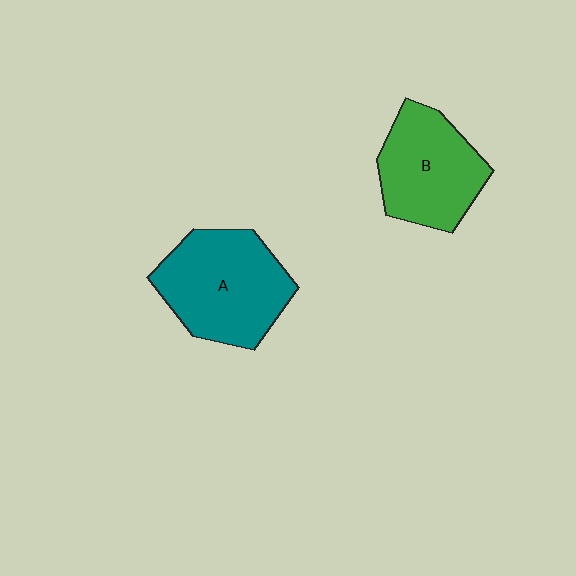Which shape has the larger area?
Shape A (teal).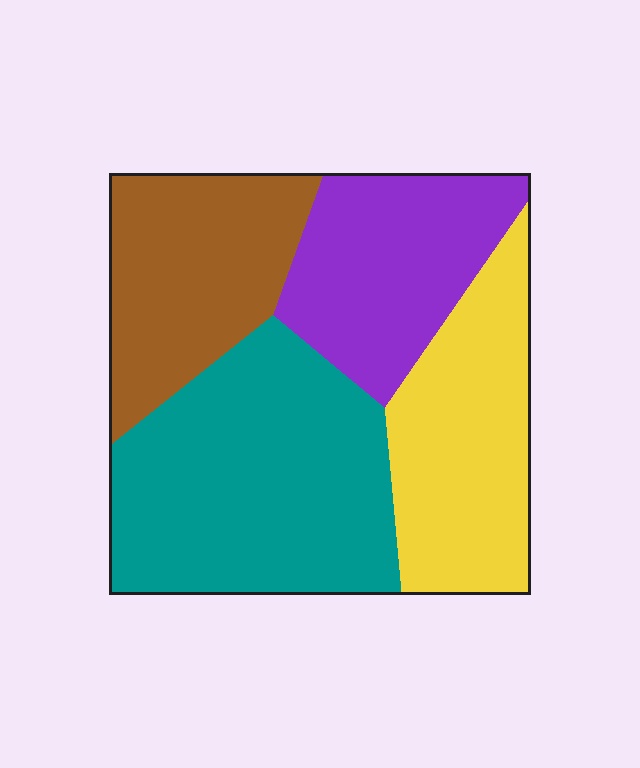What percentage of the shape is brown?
Brown covers roughly 20% of the shape.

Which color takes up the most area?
Teal, at roughly 35%.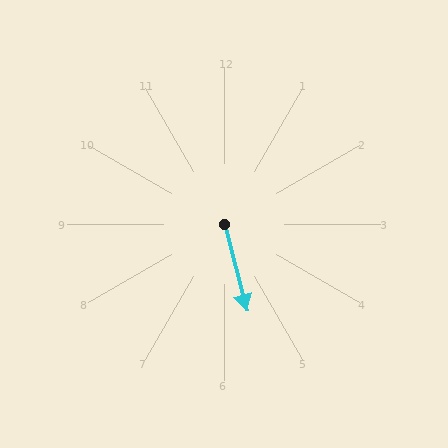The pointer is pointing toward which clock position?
Roughly 6 o'clock.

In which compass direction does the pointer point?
South.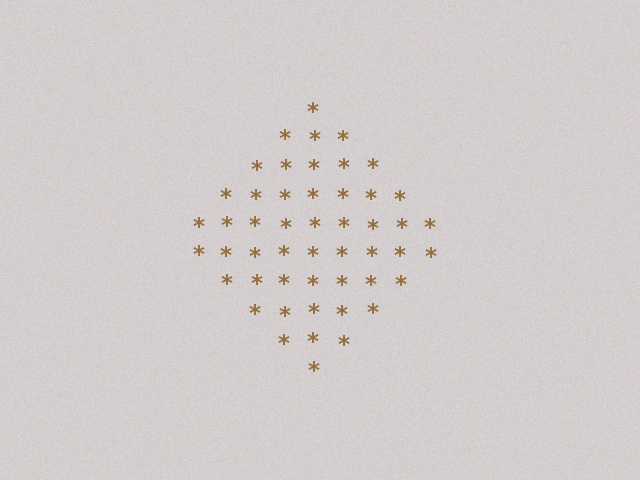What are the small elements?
The small elements are asterisks.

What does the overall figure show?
The overall figure shows a diamond.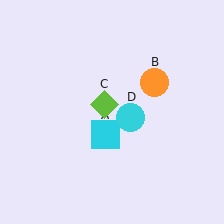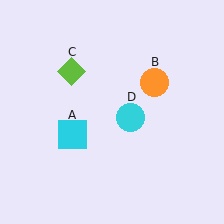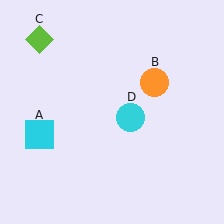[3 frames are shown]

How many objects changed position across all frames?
2 objects changed position: cyan square (object A), lime diamond (object C).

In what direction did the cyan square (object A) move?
The cyan square (object A) moved left.